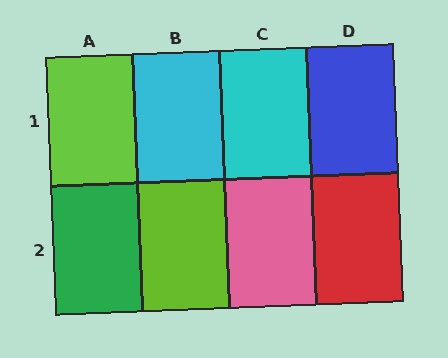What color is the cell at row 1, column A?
Lime.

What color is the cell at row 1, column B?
Cyan.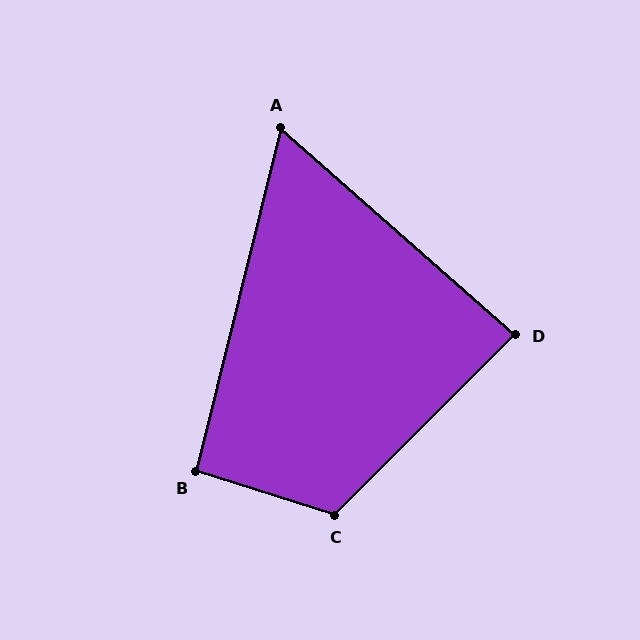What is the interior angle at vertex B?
Approximately 94 degrees (approximately right).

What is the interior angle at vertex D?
Approximately 86 degrees (approximately right).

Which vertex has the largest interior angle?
C, at approximately 118 degrees.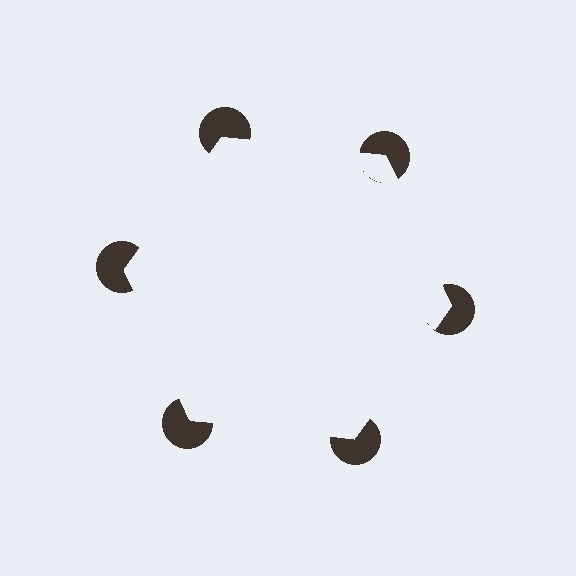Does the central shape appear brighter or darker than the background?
It typically appears slightly brighter than the background, even though no actual brightness change is drawn.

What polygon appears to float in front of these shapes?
An illusory hexagon — its edges are inferred from the aligned wedge cuts in the pac-man discs, not physically drawn.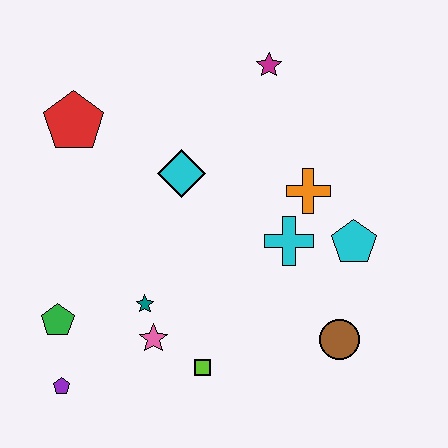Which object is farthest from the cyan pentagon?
The purple pentagon is farthest from the cyan pentagon.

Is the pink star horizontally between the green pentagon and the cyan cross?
Yes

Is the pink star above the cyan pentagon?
No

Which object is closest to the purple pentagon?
The green pentagon is closest to the purple pentagon.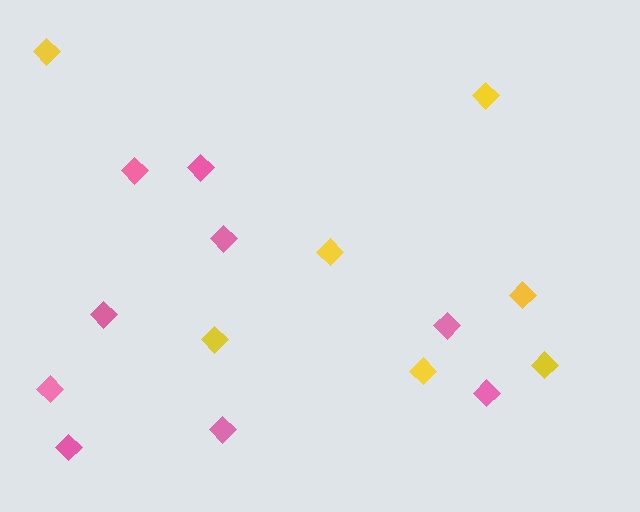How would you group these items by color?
There are 2 groups: one group of pink diamonds (9) and one group of yellow diamonds (7).